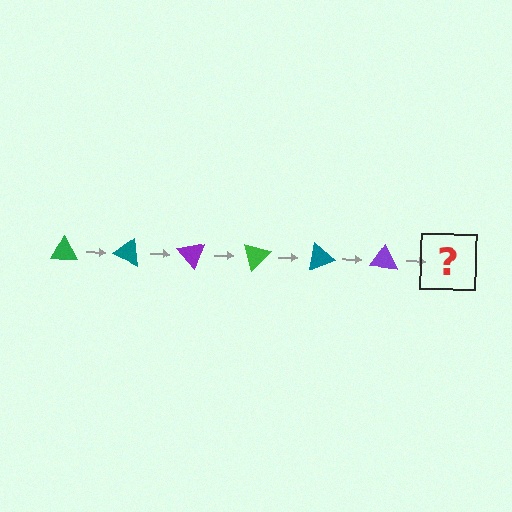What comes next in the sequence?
The next element should be a green triangle, rotated 150 degrees from the start.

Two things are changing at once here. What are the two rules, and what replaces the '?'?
The two rules are that it rotates 25 degrees each step and the color cycles through green, teal, and purple. The '?' should be a green triangle, rotated 150 degrees from the start.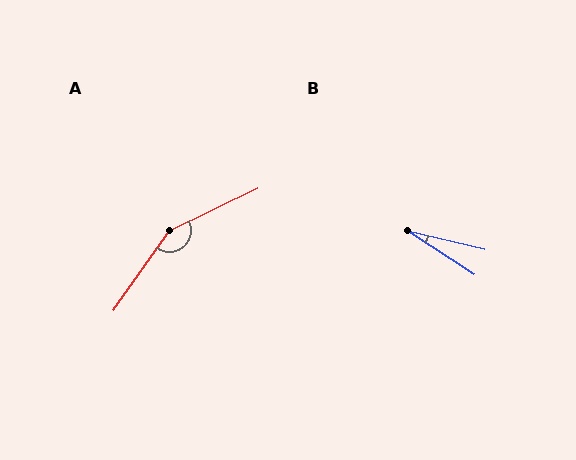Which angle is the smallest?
B, at approximately 20 degrees.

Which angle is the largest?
A, at approximately 151 degrees.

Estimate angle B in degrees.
Approximately 20 degrees.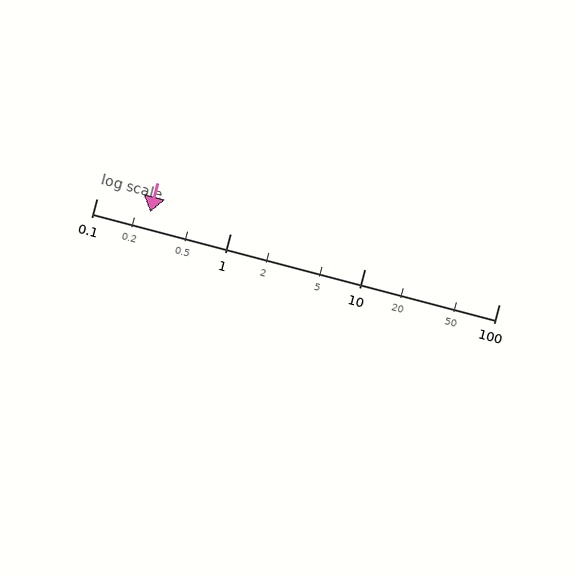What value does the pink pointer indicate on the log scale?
The pointer indicates approximately 0.25.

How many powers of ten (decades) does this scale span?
The scale spans 3 decades, from 0.1 to 100.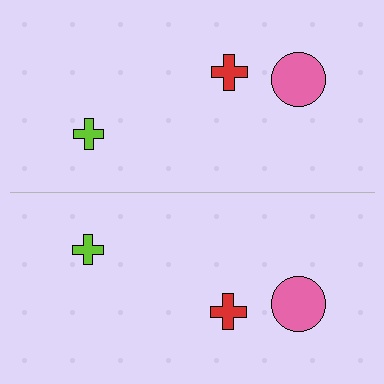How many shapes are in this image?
There are 6 shapes in this image.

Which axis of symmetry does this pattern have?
The pattern has a horizontal axis of symmetry running through the center of the image.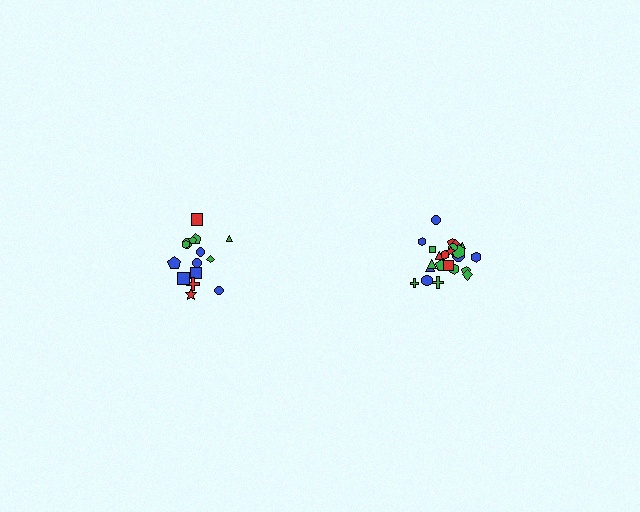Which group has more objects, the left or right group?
The right group.